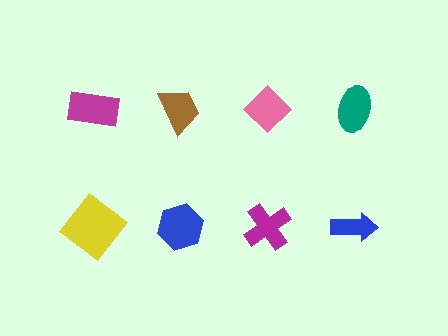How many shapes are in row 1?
4 shapes.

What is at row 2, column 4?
A blue arrow.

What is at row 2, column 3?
A magenta cross.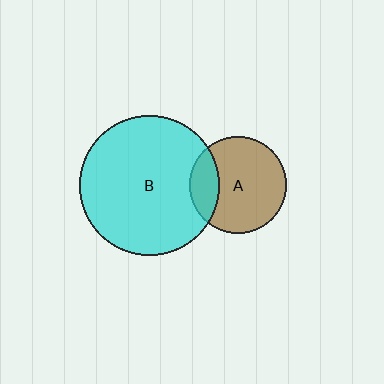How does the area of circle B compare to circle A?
Approximately 2.1 times.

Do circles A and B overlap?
Yes.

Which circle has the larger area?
Circle B (cyan).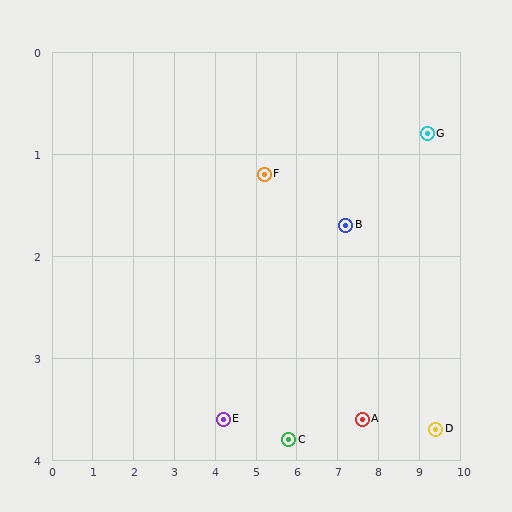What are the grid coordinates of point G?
Point G is at approximately (9.2, 0.8).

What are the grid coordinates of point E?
Point E is at approximately (4.2, 3.6).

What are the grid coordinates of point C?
Point C is at approximately (5.8, 3.8).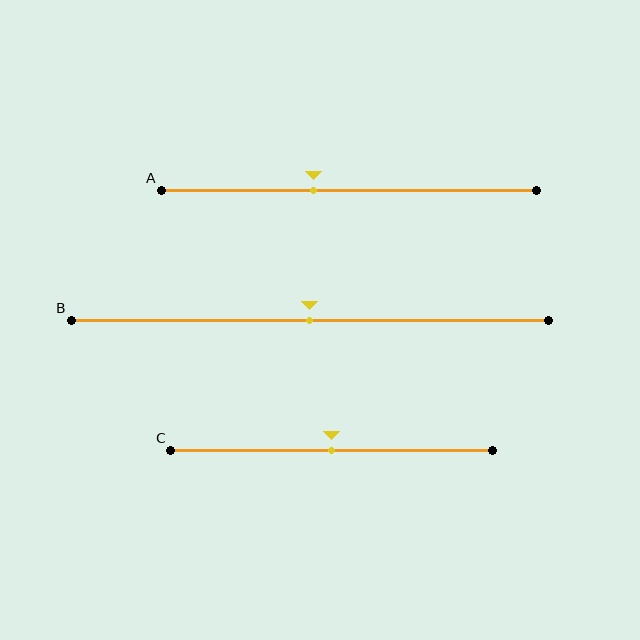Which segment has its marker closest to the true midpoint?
Segment B has its marker closest to the true midpoint.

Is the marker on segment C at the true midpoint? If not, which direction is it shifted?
Yes, the marker on segment C is at the true midpoint.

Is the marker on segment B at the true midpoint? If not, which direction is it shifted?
Yes, the marker on segment B is at the true midpoint.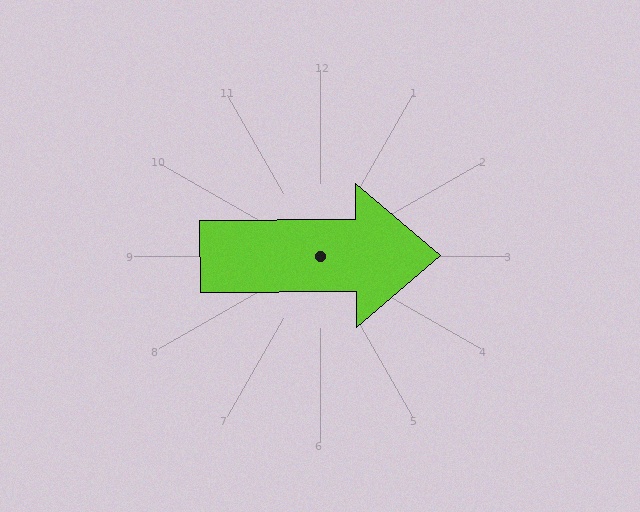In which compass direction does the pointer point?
East.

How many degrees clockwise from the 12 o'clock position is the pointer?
Approximately 90 degrees.